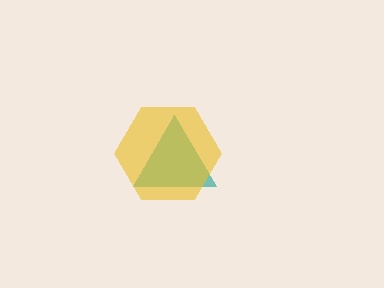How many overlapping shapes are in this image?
There are 2 overlapping shapes in the image.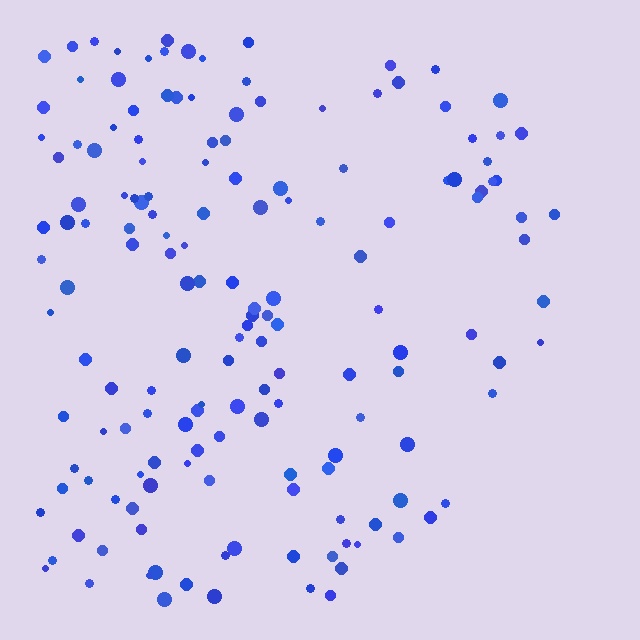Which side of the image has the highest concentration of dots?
The left.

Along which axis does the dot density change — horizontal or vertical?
Horizontal.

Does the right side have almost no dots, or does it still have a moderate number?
Still a moderate number, just noticeably fewer than the left.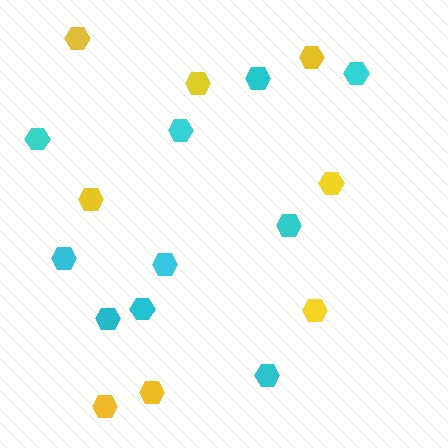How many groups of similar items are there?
There are 2 groups: one group of yellow hexagons (8) and one group of cyan hexagons (10).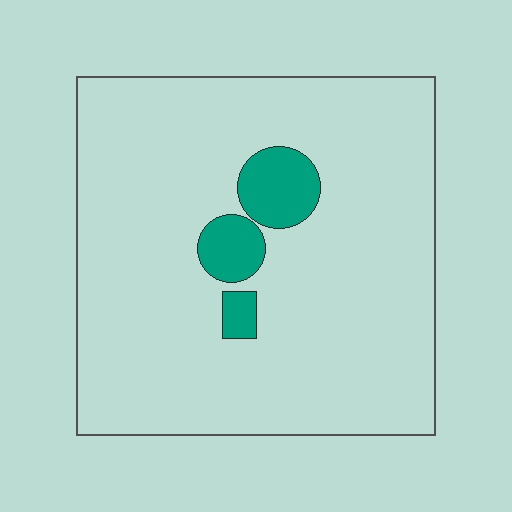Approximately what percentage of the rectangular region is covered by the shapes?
Approximately 10%.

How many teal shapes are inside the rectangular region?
3.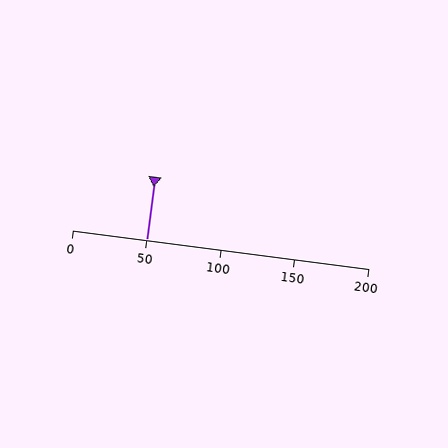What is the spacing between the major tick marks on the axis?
The major ticks are spaced 50 apart.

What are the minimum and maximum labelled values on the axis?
The axis runs from 0 to 200.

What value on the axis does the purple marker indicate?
The marker indicates approximately 50.